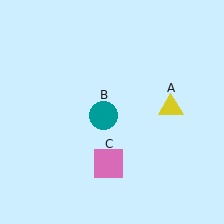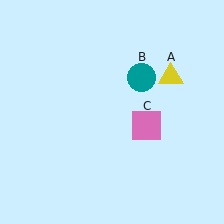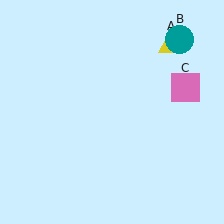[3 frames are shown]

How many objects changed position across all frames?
3 objects changed position: yellow triangle (object A), teal circle (object B), pink square (object C).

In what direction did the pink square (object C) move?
The pink square (object C) moved up and to the right.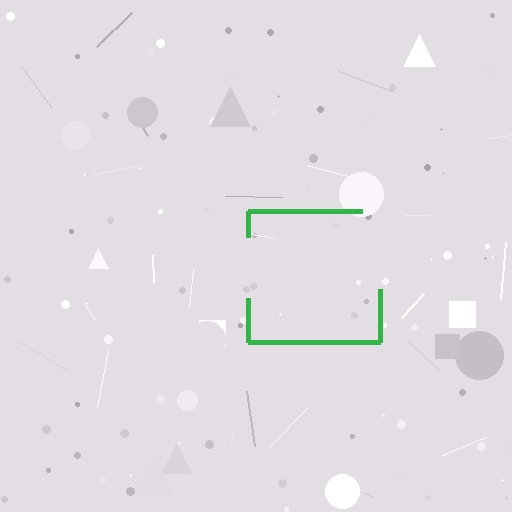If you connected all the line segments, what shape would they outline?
They would outline a square.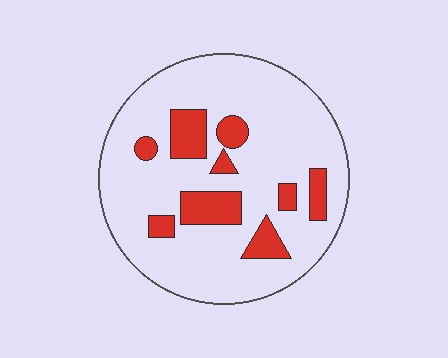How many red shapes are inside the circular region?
9.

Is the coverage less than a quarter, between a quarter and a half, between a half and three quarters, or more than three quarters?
Less than a quarter.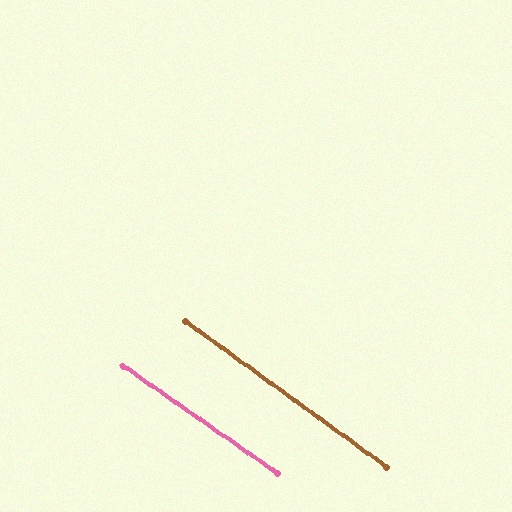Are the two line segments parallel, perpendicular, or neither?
Parallel — their directions differ by only 1.1°.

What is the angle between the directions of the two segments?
Approximately 1 degree.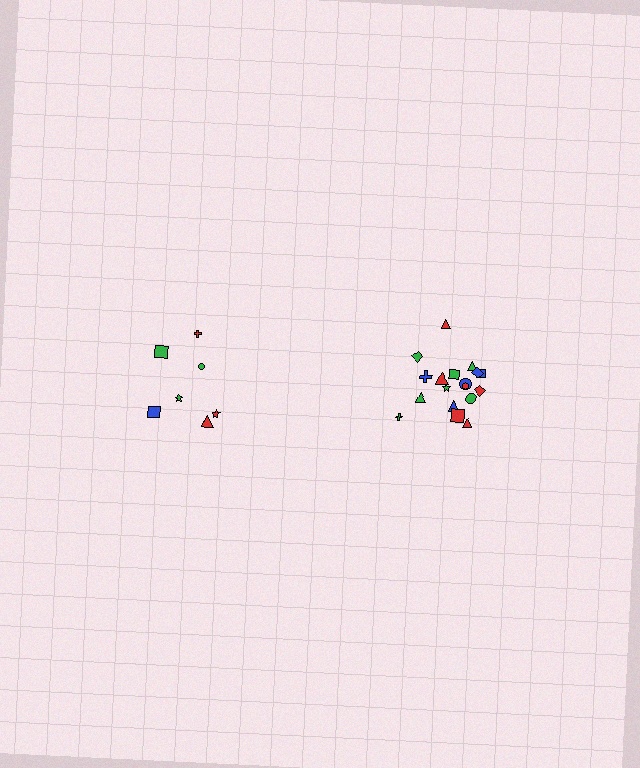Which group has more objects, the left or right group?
The right group.